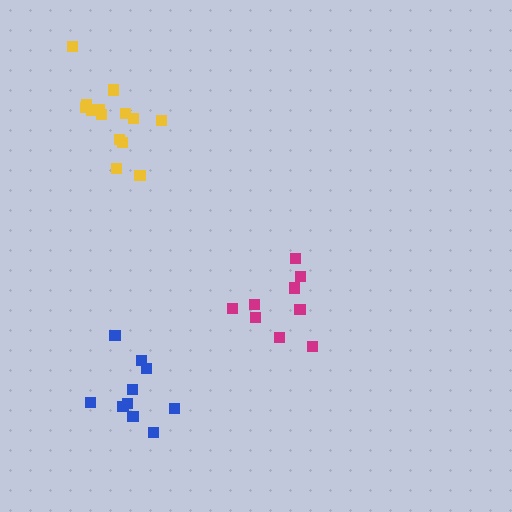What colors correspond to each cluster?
The clusters are colored: magenta, yellow, blue.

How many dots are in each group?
Group 1: 9 dots, Group 2: 14 dots, Group 3: 10 dots (33 total).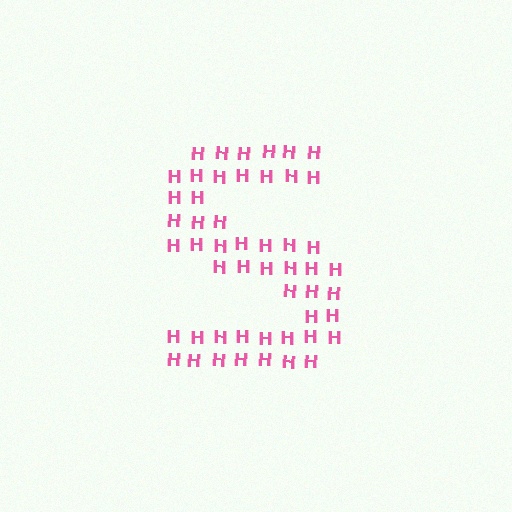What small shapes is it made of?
It is made of small letter H's.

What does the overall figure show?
The overall figure shows the letter S.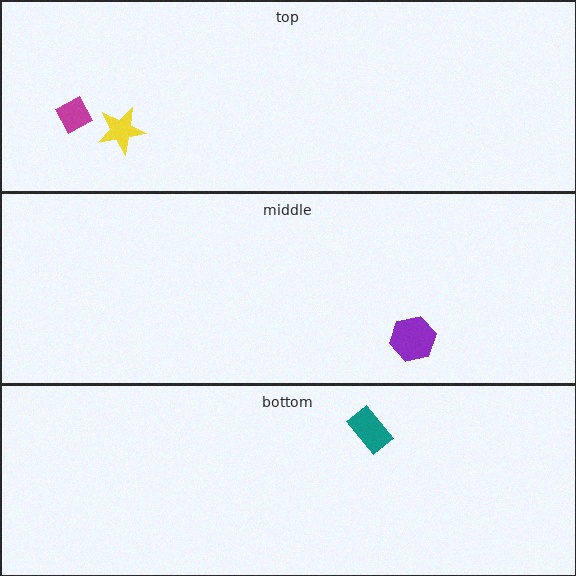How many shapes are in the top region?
2.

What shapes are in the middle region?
The purple hexagon.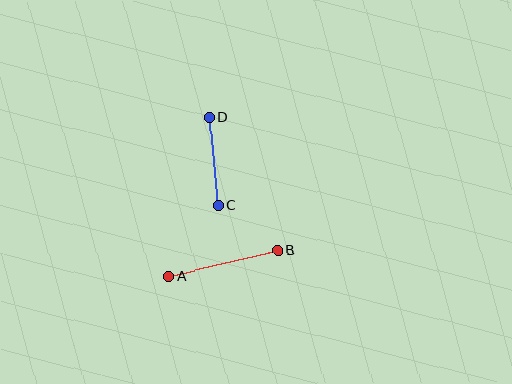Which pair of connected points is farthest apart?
Points A and B are farthest apart.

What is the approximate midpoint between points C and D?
The midpoint is at approximately (214, 162) pixels.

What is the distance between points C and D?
The distance is approximately 88 pixels.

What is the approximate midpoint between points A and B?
The midpoint is at approximately (223, 263) pixels.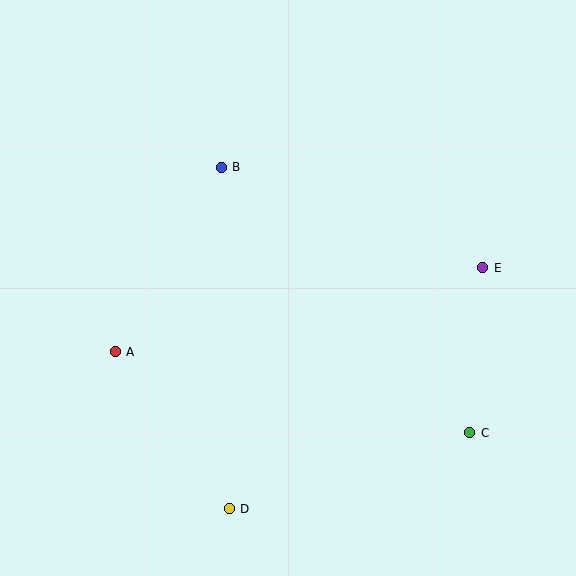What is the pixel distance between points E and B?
The distance between E and B is 280 pixels.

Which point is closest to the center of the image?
Point B at (221, 167) is closest to the center.